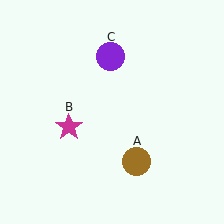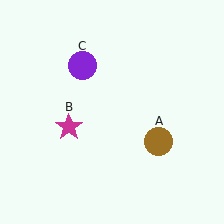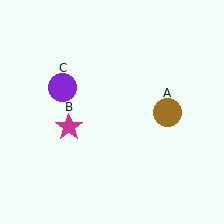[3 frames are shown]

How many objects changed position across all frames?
2 objects changed position: brown circle (object A), purple circle (object C).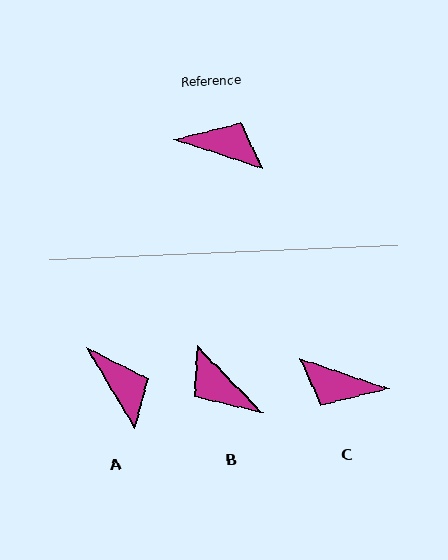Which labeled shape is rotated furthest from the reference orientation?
C, about 179 degrees away.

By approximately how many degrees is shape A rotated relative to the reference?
Approximately 41 degrees clockwise.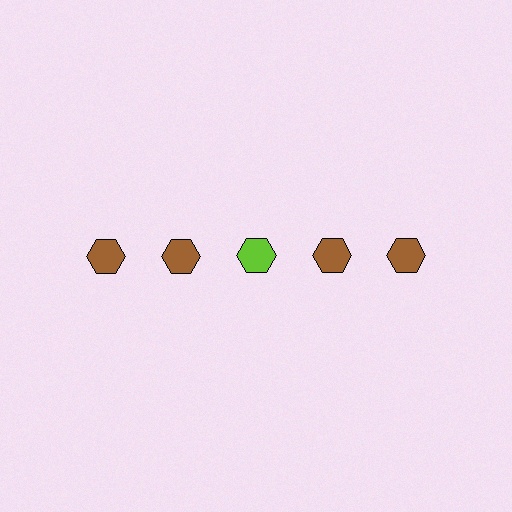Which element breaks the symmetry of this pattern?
The lime hexagon in the top row, center column breaks the symmetry. All other shapes are brown hexagons.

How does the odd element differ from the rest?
It has a different color: lime instead of brown.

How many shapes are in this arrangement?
There are 5 shapes arranged in a grid pattern.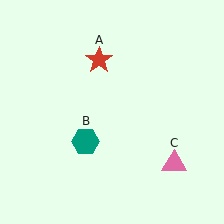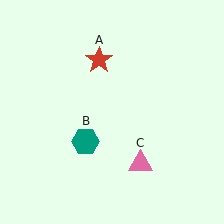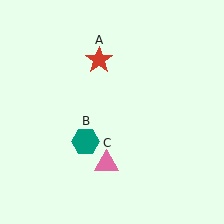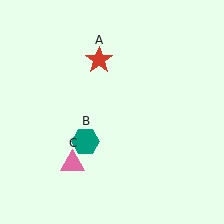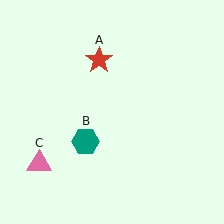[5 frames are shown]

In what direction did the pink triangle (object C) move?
The pink triangle (object C) moved left.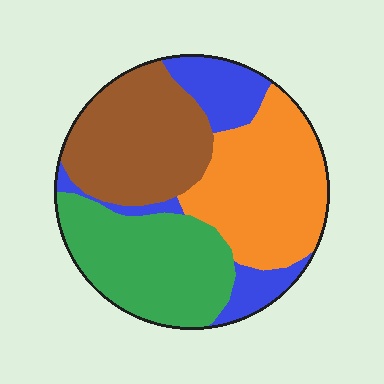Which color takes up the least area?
Blue, at roughly 15%.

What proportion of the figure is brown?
Brown covers 27% of the figure.